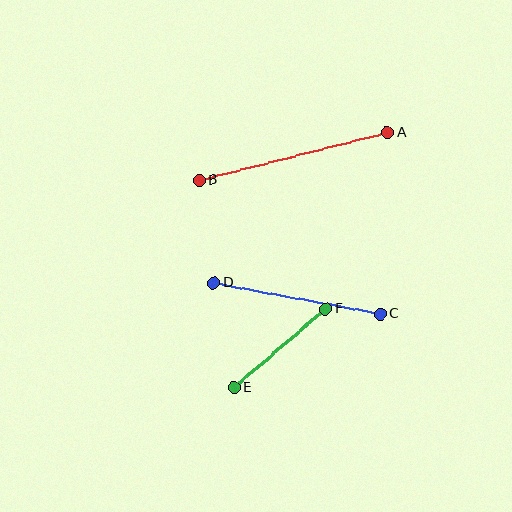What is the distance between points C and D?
The distance is approximately 170 pixels.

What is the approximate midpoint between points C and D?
The midpoint is at approximately (297, 298) pixels.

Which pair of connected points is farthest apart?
Points A and B are farthest apart.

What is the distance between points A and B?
The distance is approximately 194 pixels.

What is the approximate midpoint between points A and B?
The midpoint is at approximately (293, 156) pixels.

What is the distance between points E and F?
The distance is approximately 121 pixels.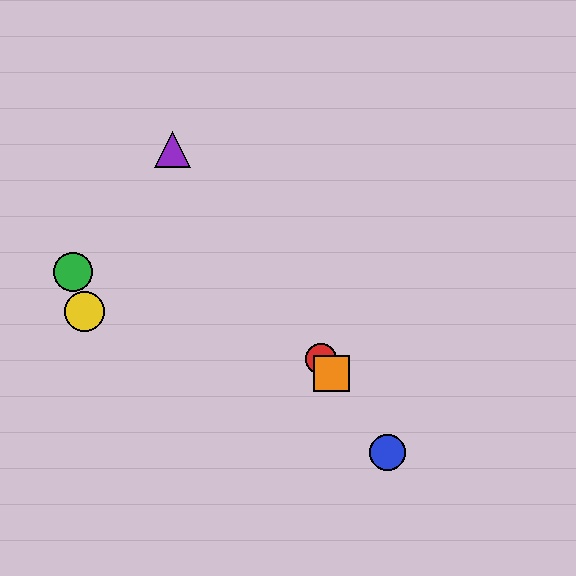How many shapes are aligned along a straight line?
4 shapes (the red circle, the blue circle, the purple triangle, the orange square) are aligned along a straight line.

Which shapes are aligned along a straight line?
The red circle, the blue circle, the purple triangle, the orange square are aligned along a straight line.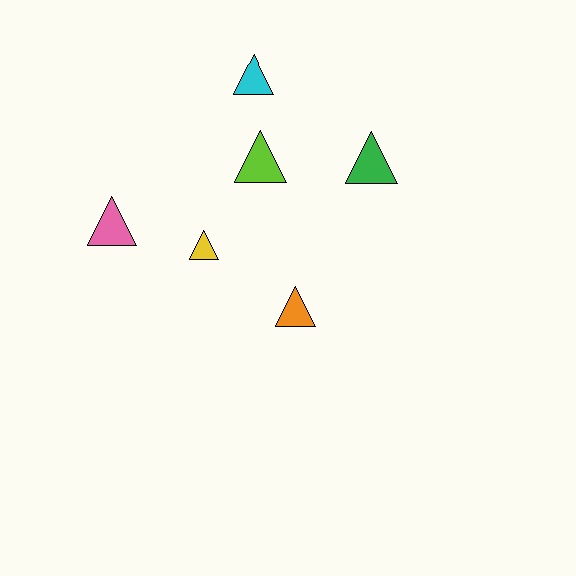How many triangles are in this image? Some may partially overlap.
There are 6 triangles.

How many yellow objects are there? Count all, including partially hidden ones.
There is 1 yellow object.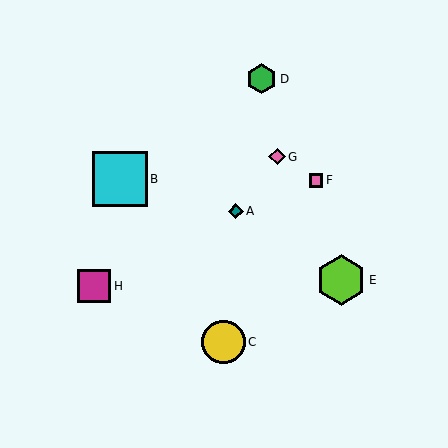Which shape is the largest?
The cyan square (labeled B) is the largest.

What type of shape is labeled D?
Shape D is a green hexagon.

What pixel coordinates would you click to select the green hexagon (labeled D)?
Click at (262, 79) to select the green hexagon D.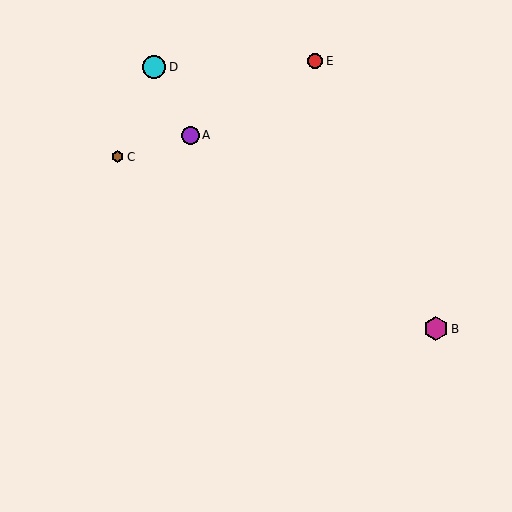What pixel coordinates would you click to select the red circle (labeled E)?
Click at (315, 61) to select the red circle E.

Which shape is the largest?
The magenta hexagon (labeled B) is the largest.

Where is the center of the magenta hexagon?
The center of the magenta hexagon is at (436, 329).